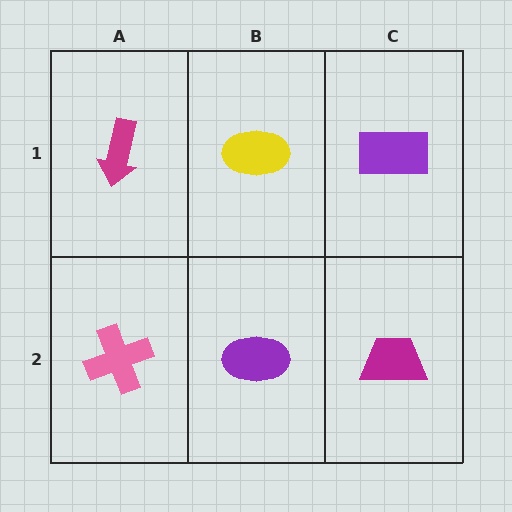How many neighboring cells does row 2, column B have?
3.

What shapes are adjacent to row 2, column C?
A purple rectangle (row 1, column C), a purple ellipse (row 2, column B).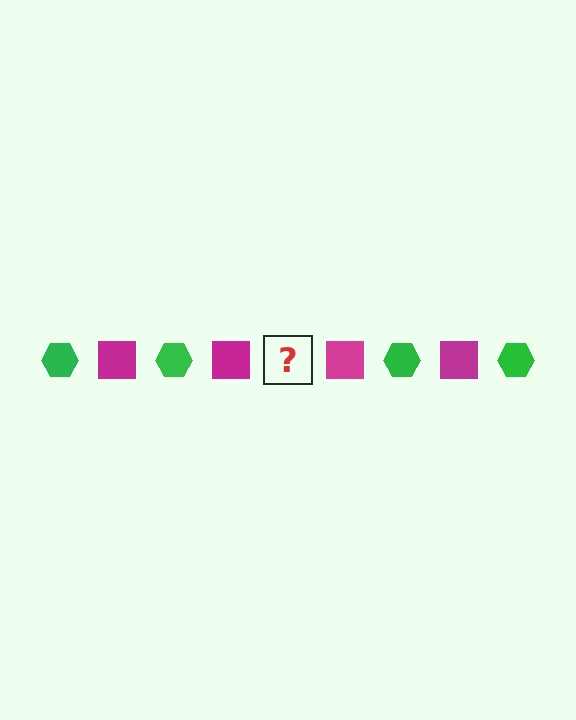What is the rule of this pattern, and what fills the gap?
The rule is that the pattern alternates between green hexagon and magenta square. The gap should be filled with a green hexagon.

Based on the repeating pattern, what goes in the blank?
The blank should be a green hexagon.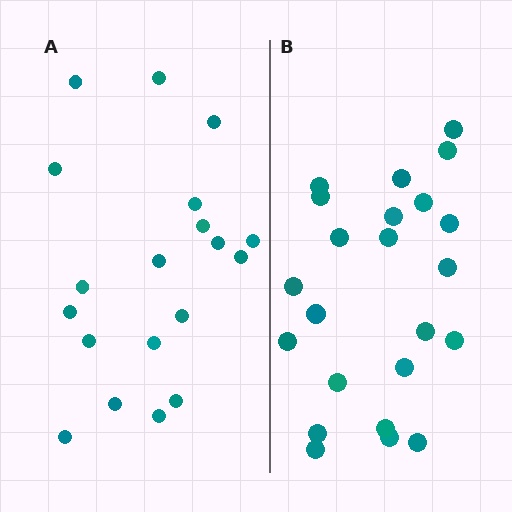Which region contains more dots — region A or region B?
Region B (the right region) has more dots.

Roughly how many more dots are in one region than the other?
Region B has about 4 more dots than region A.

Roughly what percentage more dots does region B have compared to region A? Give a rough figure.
About 20% more.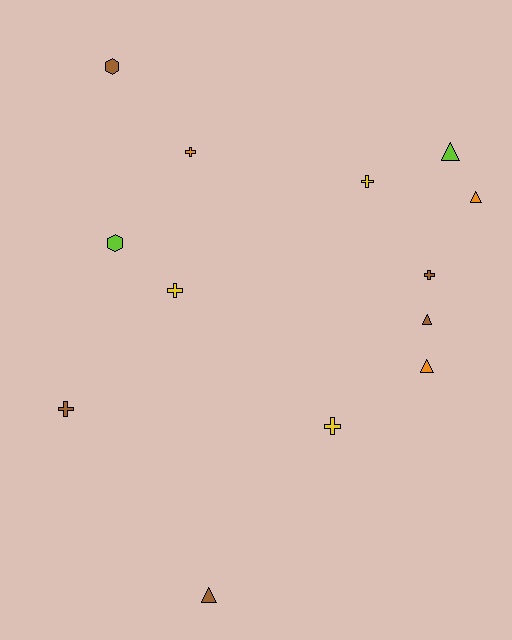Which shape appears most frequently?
Cross, with 6 objects.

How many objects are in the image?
There are 13 objects.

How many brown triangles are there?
There are 2 brown triangles.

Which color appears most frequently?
Brown, with 5 objects.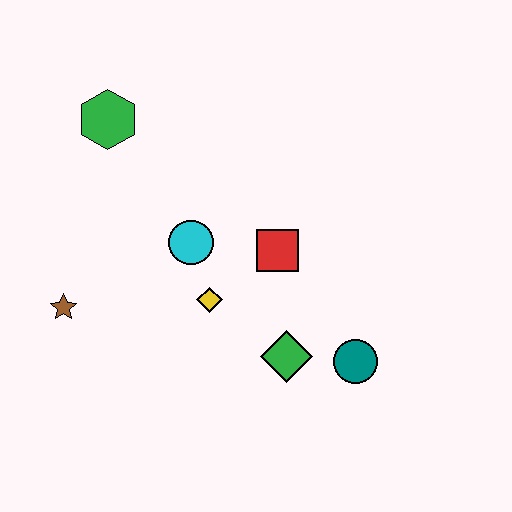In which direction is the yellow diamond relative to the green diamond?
The yellow diamond is to the left of the green diamond.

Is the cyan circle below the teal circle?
No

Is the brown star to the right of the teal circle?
No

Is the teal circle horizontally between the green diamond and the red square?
No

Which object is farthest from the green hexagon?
The teal circle is farthest from the green hexagon.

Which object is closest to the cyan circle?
The yellow diamond is closest to the cyan circle.